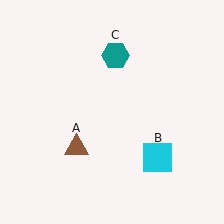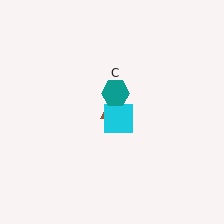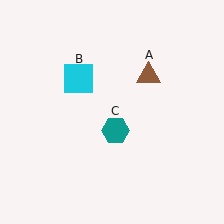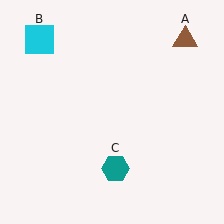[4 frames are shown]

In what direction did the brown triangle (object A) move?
The brown triangle (object A) moved up and to the right.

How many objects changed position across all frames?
3 objects changed position: brown triangle (object A), cyan square (object B), teal hexagon (object C).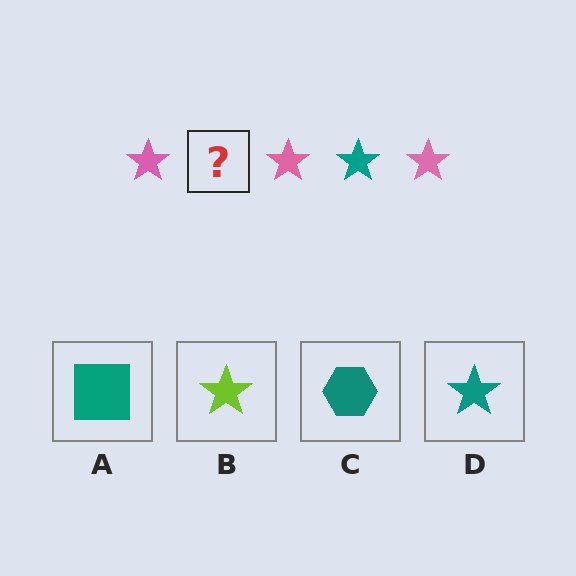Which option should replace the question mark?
Option D.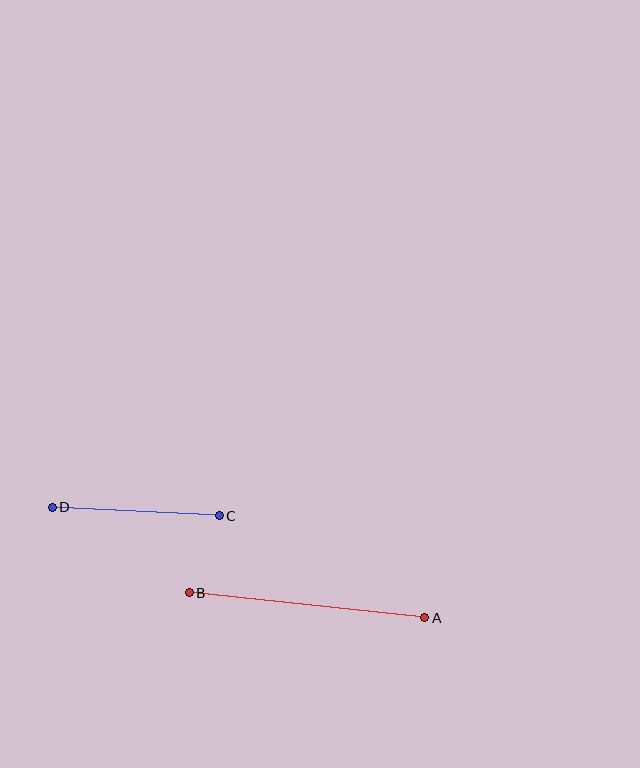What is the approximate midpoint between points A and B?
The midpoint is at approximately (307, 605) pixels.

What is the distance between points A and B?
The distance is approximately 237 pixels.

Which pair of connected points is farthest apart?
Points A and B are farthest apart.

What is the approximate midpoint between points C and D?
The midpoint is at approximately (136, 511) pixels.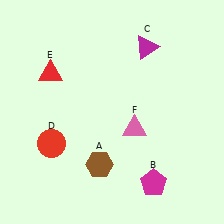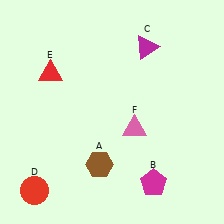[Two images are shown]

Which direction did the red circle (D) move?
The red circle (D) moved down.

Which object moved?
The red circle (D) moved down.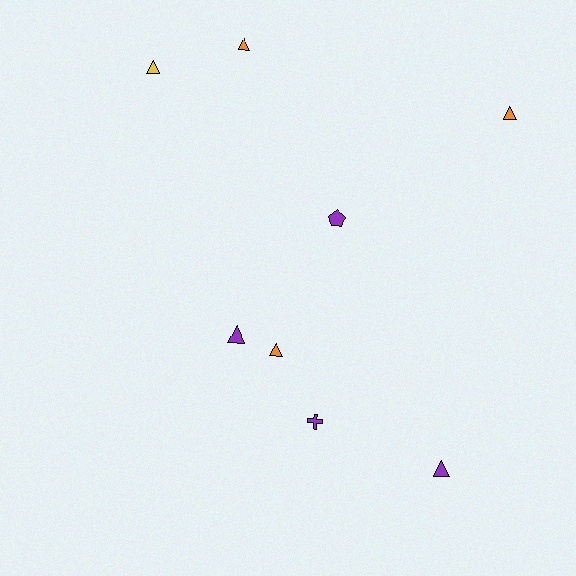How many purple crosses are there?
There is 1 purple cross.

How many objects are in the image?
There are 8 objects.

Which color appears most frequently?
Purple, with 4 objects.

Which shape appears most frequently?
Triangle, with 6 objects.